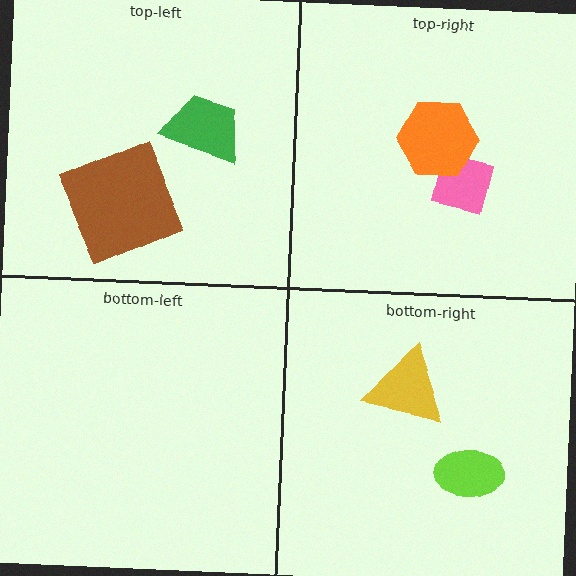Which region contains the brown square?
The top-left region.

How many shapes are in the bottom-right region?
2.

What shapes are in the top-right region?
The pink square, the orange hexagon.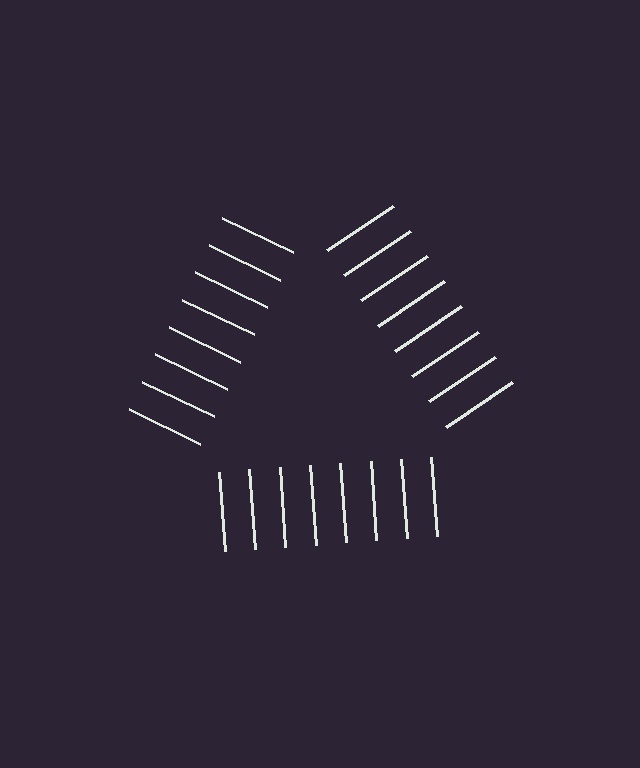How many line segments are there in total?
24 — 8 along each of the 3 edges.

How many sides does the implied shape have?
3 sides — the line-ends trace a triangle.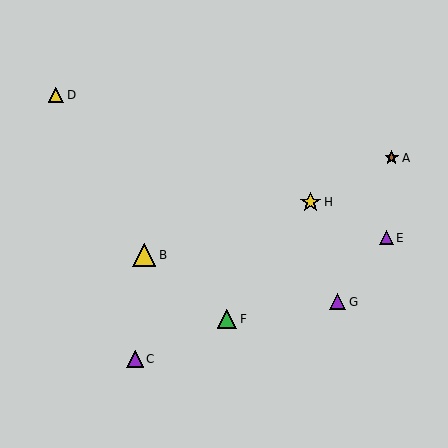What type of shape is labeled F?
Shape F is a green triangle.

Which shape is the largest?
The yellow triangle (labeled B) is the largest.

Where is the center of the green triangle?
The center of the green triangle is at (227, 319).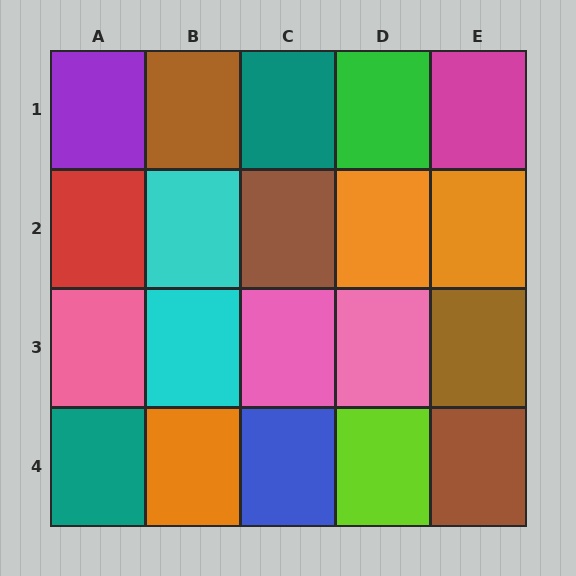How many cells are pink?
3 cells are pink.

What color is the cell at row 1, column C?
Teal.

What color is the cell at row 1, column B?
Brown.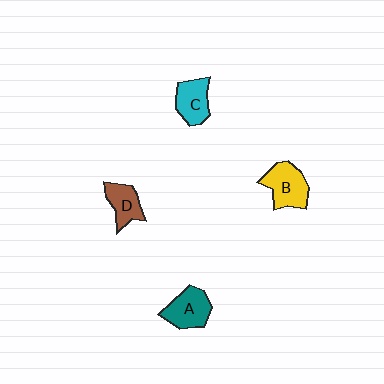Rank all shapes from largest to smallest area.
From largest to smallest: B (yellow), A (teal), C (cyan), D (brown).